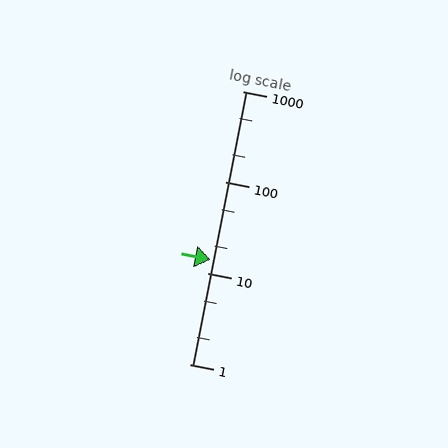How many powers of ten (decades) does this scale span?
The scale spans 3 decades, from 1 to 1000.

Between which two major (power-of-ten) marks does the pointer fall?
The pointer is between 10 and 100.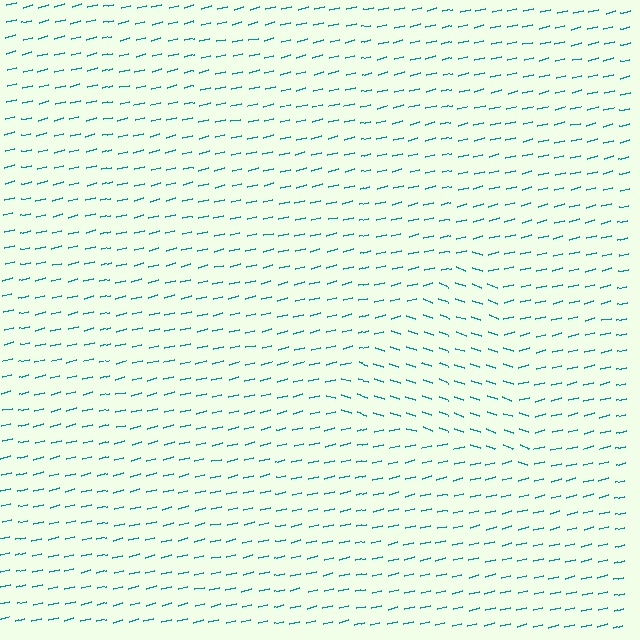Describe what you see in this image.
The image is filled with small teal line segments. A triangle region in the image has lines oriented differently from the surrounding lines, creating a visible texture boundary.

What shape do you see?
I see a triangle.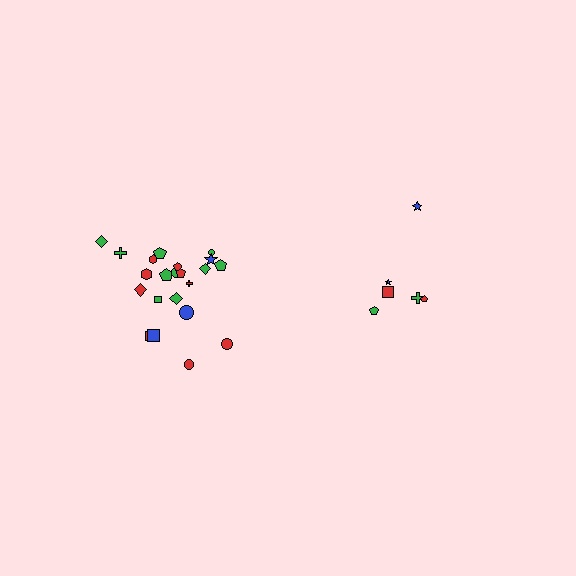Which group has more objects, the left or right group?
The left group.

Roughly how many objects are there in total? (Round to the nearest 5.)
Roughly 30 objects in total.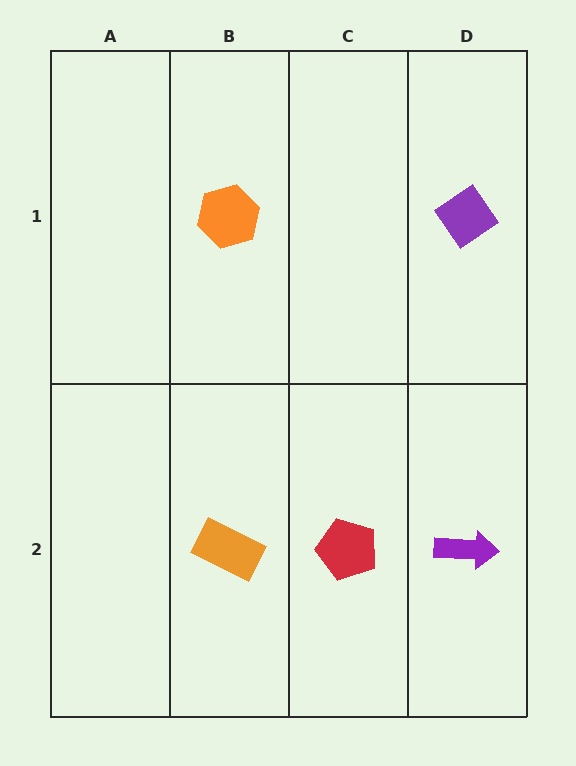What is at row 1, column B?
An orange hexagon.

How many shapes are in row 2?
3 shapes.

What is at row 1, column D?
A purple diamond.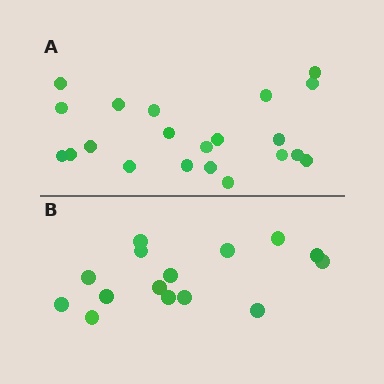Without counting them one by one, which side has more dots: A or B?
Region A (the top region) has more dots.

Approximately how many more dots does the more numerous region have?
Region A has about 6 more dots than region B.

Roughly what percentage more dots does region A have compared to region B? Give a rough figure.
About 40% more.